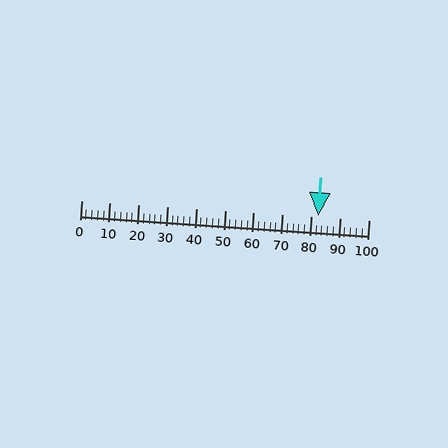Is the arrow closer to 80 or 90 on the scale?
The arrow is closer to 80.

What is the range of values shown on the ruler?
The ruler shows values from 0 to 100.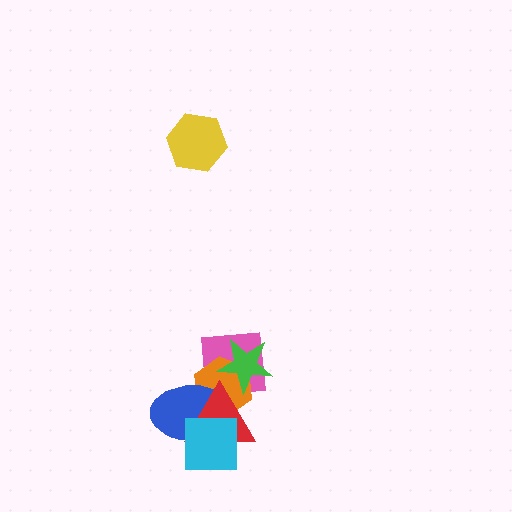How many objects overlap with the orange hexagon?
4 objects overlap with the orange hexagon.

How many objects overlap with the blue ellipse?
4 objects overlap with the blue ellipse.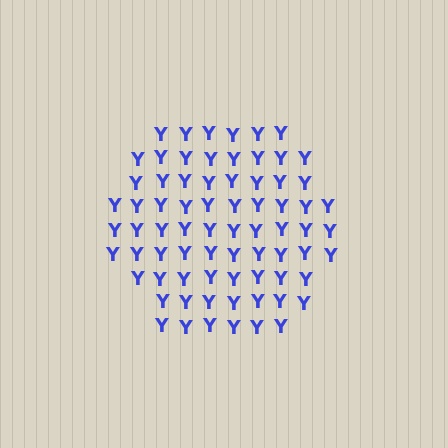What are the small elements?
The small elements are letter Y's.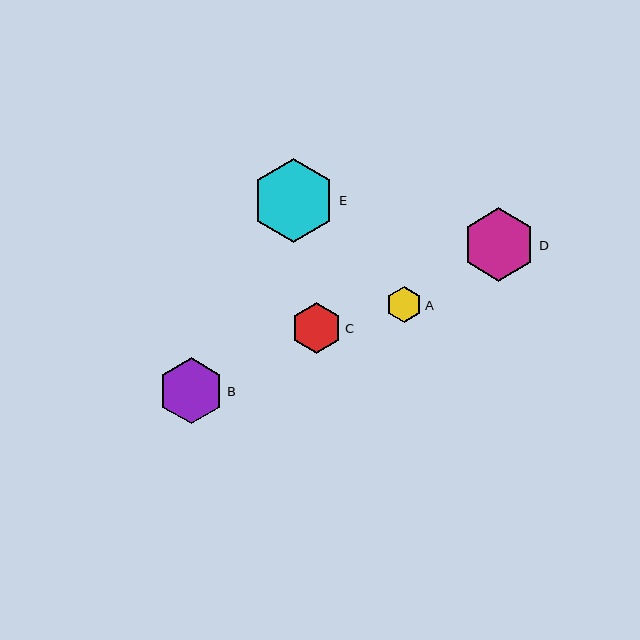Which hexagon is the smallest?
Hexagon A is the smallest with a size of approximately 36 pixels.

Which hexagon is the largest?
Hexagon E is the largest with a size of approximately 84 pixels.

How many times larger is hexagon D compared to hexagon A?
Hexagon D is approximately 2.0 times the size of hexagon A.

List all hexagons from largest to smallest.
From largest to smallest: E, D, B, C, A.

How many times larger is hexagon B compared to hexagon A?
Hexagon B is approximately 1.8 times the size of hexagon A.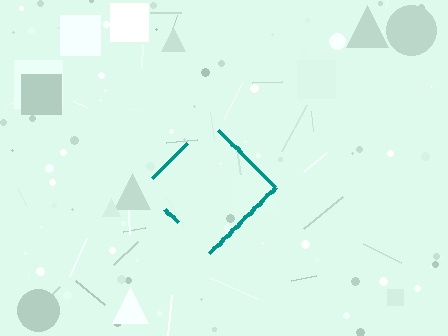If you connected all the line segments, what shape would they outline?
They would outline a diamond.